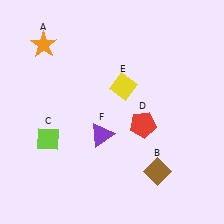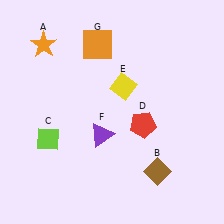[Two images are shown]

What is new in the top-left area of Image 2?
An orange square (G) was added in the top-left area of Image 2.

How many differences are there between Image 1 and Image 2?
There is 1 difference between the two images.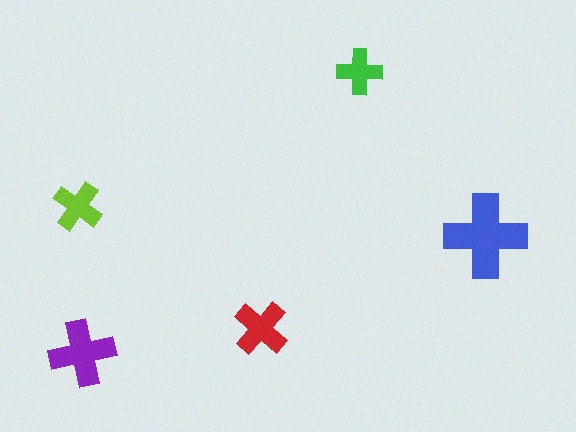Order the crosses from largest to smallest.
the blue one, the purple one, the red one, the lime one, the green one.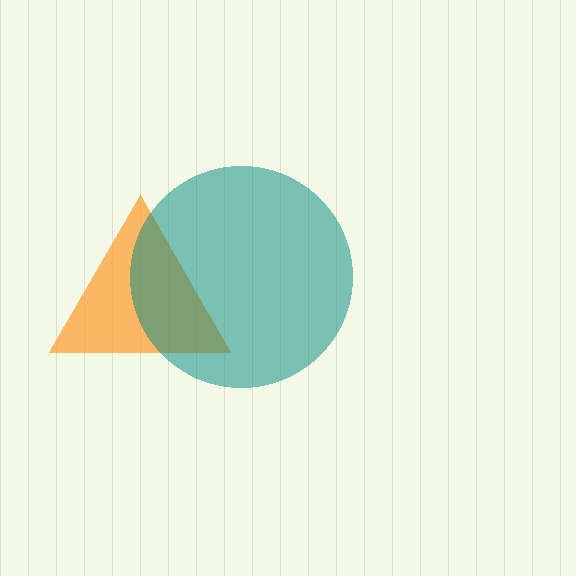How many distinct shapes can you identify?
There are 2 distinct shapes: an orange triangle, a teal circle.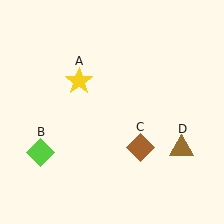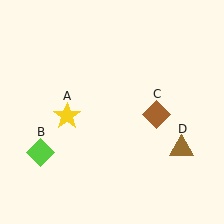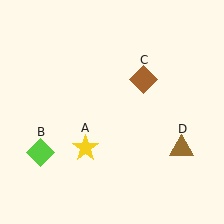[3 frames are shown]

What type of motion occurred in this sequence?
The yellow star (object A), brown diamond (object C) rotated counterclockwise around the center of the scene.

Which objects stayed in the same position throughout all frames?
Lime diamond (object B) and brown triangle (object D) remained stationary.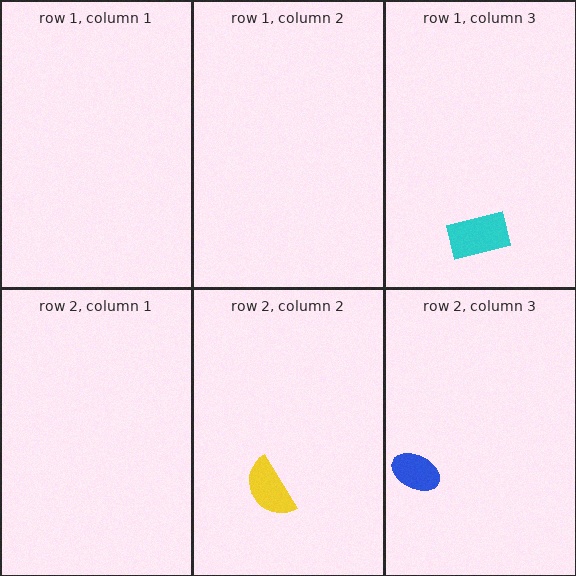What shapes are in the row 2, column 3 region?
The blue ellipse.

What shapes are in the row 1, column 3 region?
The cyan rectangle.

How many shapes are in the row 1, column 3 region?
1.